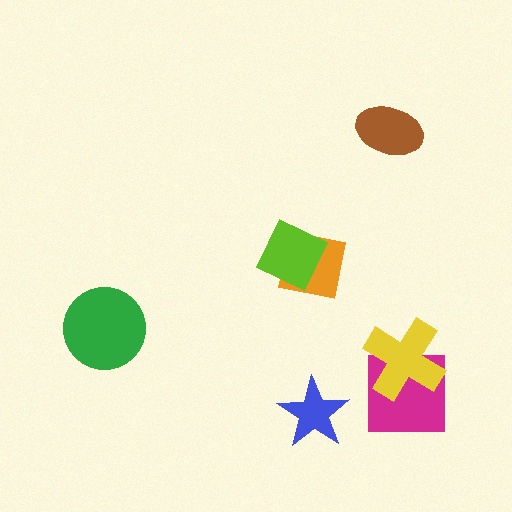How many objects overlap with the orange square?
1 object overlaps with the orange square.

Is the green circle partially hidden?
No, no other shape covers it.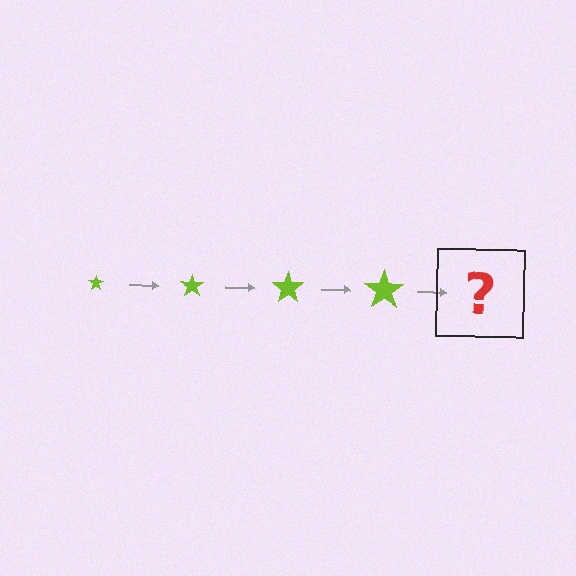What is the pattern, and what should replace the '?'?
The pattern is that the star gets progressively larger each step. The '?' should be a lime star, larger than the previous one.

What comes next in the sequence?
The next element should be a lime star, larger than the previous one.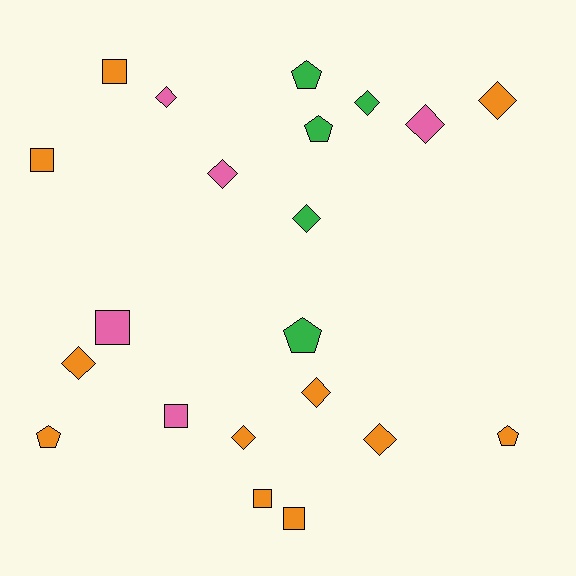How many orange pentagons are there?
There are 2 orange pentagons.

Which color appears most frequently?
Orange, with 11 objects.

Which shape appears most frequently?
Diamond, with 10 objects.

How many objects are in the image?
There are 21 objects.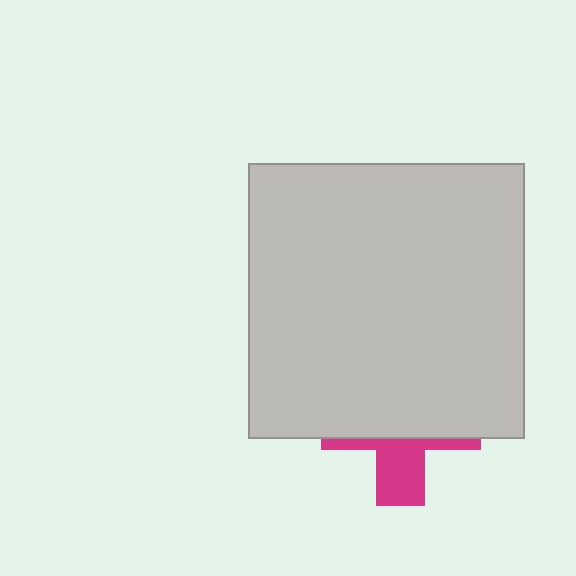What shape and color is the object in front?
The object in front is a light gray square.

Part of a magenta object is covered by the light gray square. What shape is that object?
It is a cross.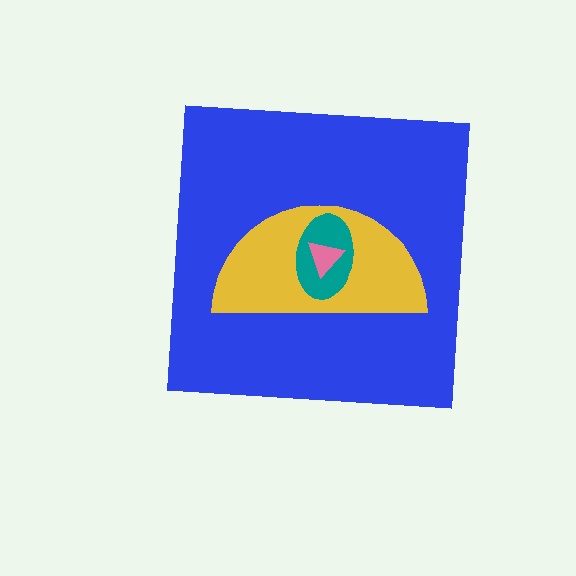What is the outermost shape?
The blue square.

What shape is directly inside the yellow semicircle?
The teal ellipse.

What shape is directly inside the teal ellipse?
The pink triangle.